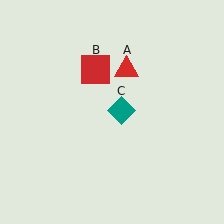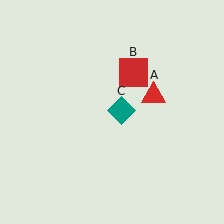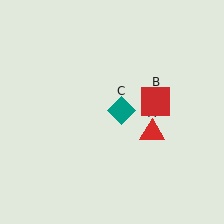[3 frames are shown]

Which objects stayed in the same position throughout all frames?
Teal diamond (object C) remained stationary.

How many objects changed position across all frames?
2 objects changed position: red triangle (object A), red square (object B).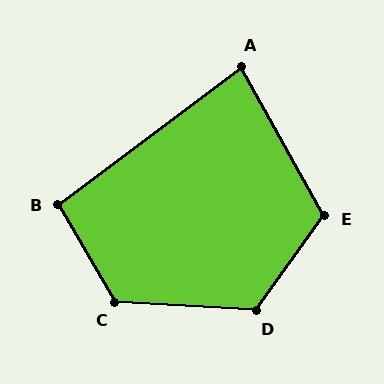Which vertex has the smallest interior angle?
A, at approximately 82 degrees.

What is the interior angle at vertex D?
Approximately 123 degrees (obtuse).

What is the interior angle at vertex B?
Approximately 97 degrees (obtuse).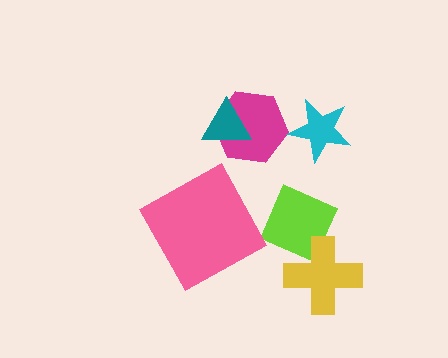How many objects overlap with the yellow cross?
1 object overlaps with the yellow cross.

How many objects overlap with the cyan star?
0 objects overlap with the cyan star.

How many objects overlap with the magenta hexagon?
1 object overlaps with the magenta hexagon.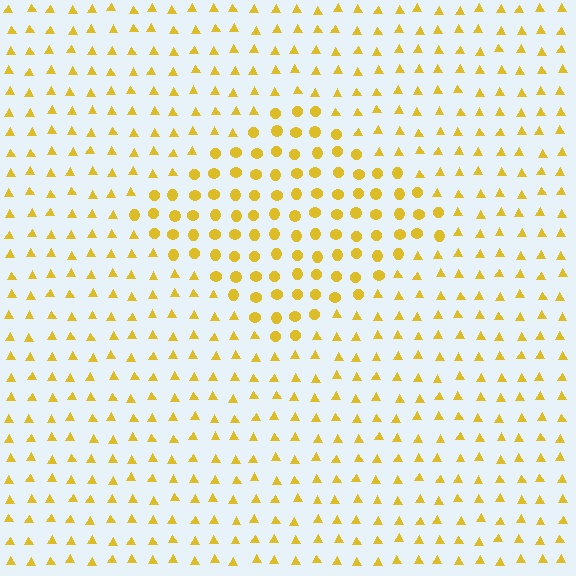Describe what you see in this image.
The image is filled with small yellow elements arranged in a uniform grid. A diamond-shaped region contains circles, while the surrounding area contains triangles. The boundary is defined purely by the change in element shape.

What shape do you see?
I see a diamond.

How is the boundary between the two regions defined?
The boundary is defined by a change in element shape: circles inside vs. triangles outside. All elements share the same color and spacing.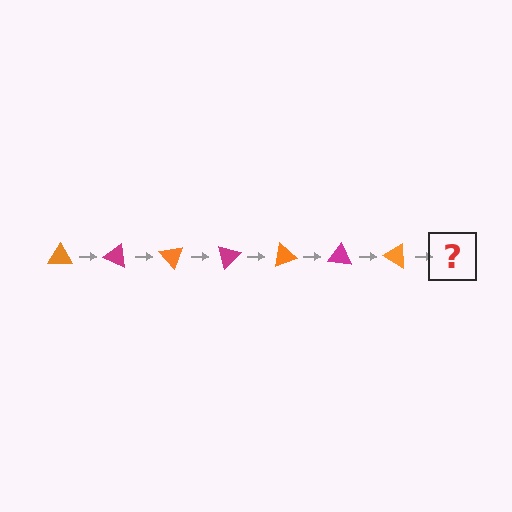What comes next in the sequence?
The next element should be a magenta triangle, rotated 175 degrees from the start.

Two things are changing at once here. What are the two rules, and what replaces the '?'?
The two rules are that it rotates 25 degrees each step and the color cycles through orange and magenta. The '?' should be a magenta triangle, rotated 175 degrees from the start.